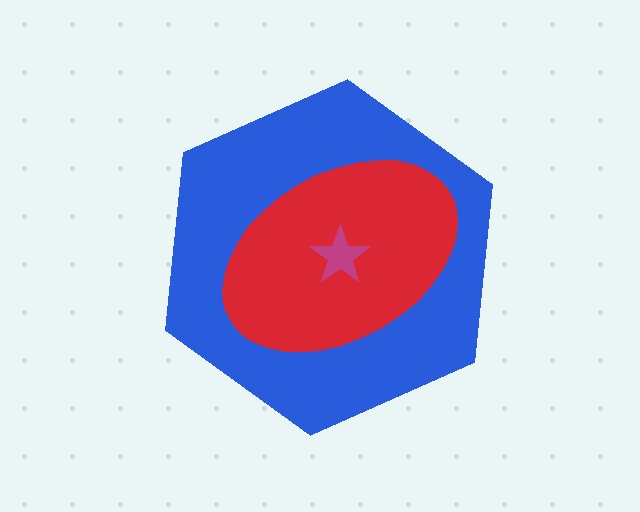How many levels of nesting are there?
3.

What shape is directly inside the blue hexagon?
The red ellipse.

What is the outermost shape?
The blue hexagon.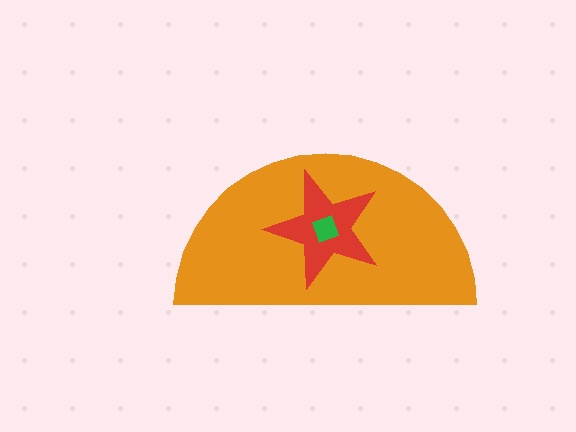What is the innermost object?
The green square.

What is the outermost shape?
The orange semicircle.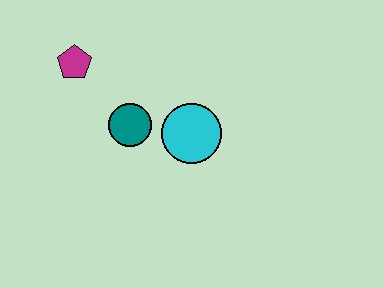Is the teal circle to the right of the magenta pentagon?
Yes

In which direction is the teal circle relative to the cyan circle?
The teal circle is to the left of the cyan circle.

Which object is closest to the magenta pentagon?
The teal circle is closest to the magenta pentagon.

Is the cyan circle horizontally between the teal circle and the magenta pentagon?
No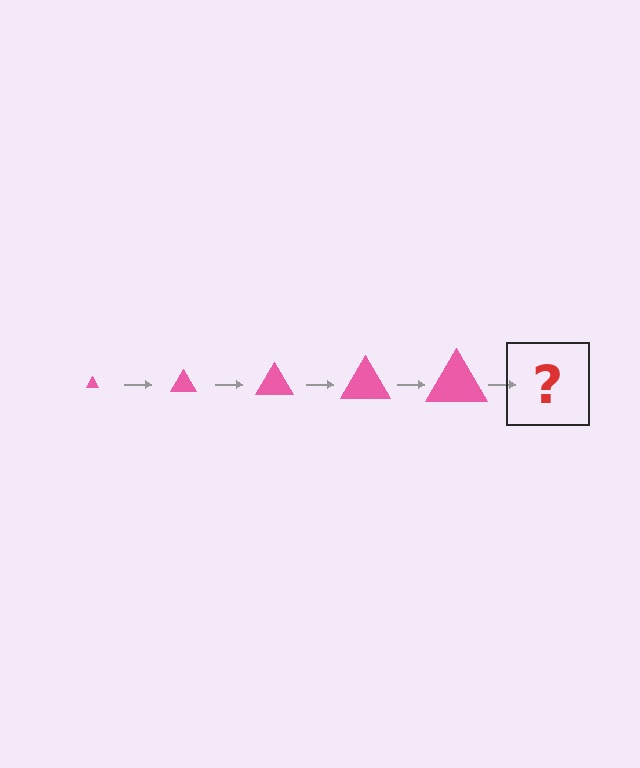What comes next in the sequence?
The next element should be a pink triangle, larger than the previous one.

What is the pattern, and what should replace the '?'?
The pattern is that the triangle gets progressively larger each step. The '?' should be a pink triangle, larger than the previous one.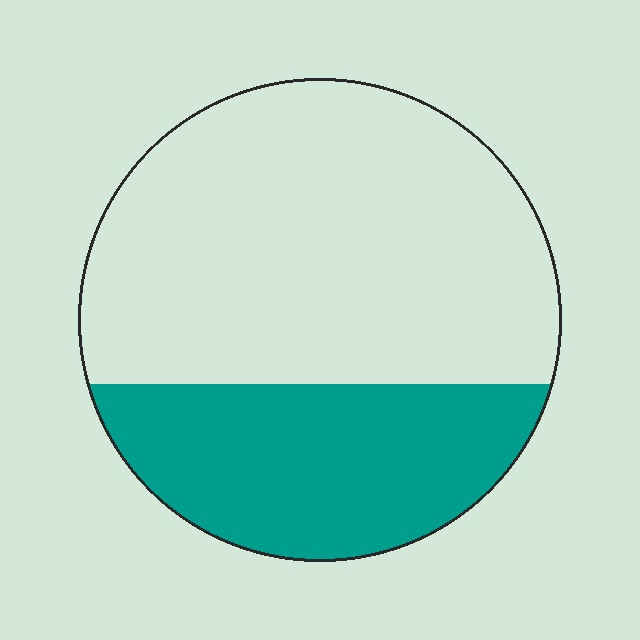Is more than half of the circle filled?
No.